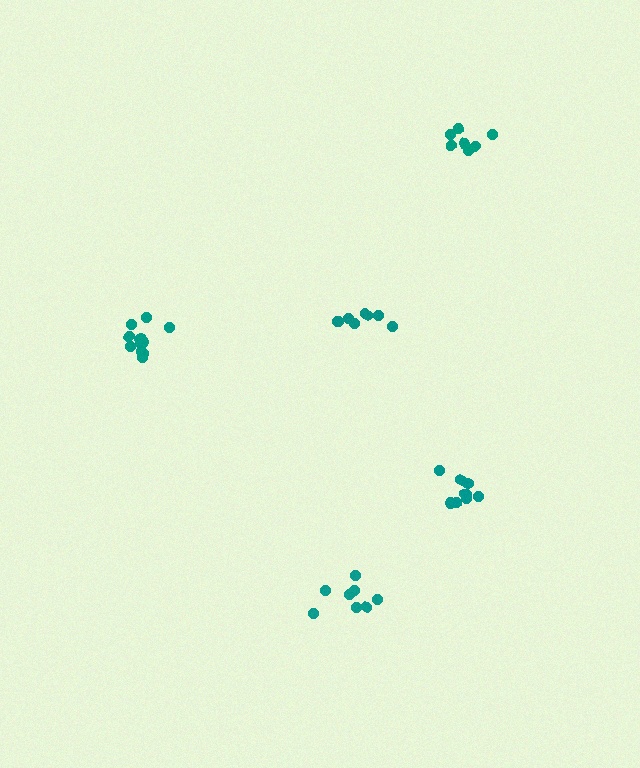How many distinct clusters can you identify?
There are 5 distinct clusters.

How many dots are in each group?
Group 1: 9 dots, Group 2: 8 dots, Group 3: 11 dots, Group 4: 8 dots, Group 5: 7 dots (43 total).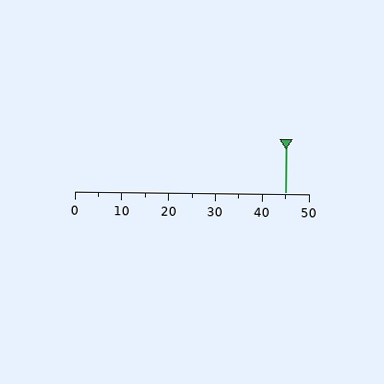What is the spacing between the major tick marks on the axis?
The major ticks are spaced 10 apart.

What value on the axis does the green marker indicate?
The marker indicates approximately 45.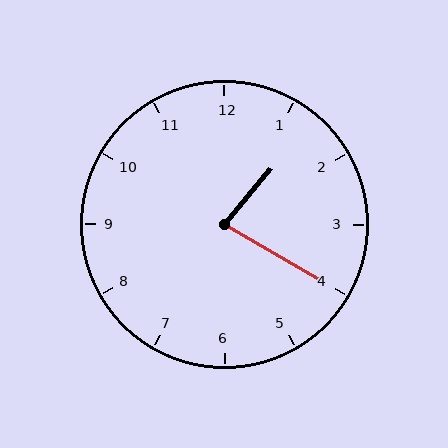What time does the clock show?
1:20.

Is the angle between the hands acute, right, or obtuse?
It is acute.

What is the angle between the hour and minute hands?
Approximately 80 degrees.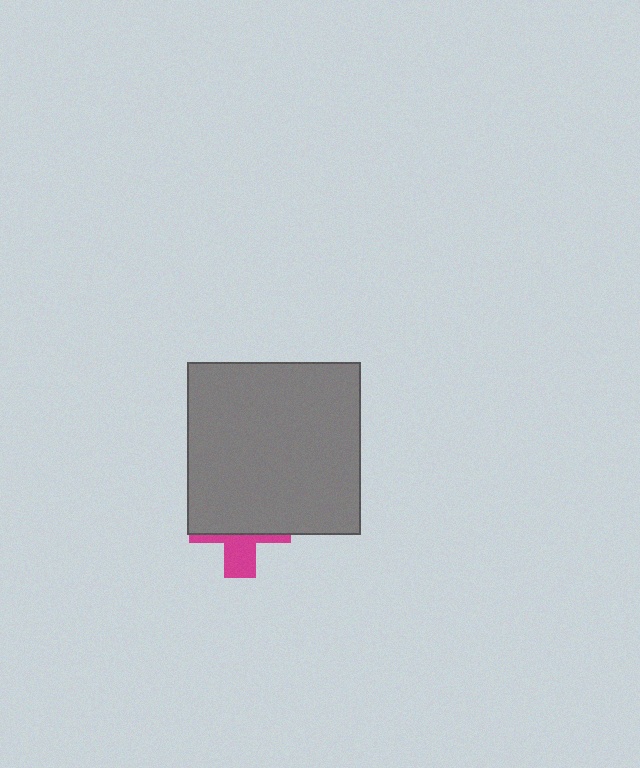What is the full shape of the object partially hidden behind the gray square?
The partially hidden object is a magenta cross.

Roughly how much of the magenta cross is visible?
A small part of it is visible (roughly 35%).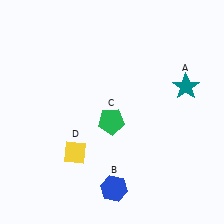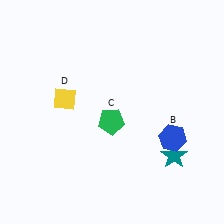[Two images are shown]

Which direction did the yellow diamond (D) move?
The yellow diamond (D) moved up.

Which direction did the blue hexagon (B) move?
The blue hexagon (B) moved right.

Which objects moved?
The objects that moved are: the teal star (A), the blue hexagon (B), the yellow diamond (D).